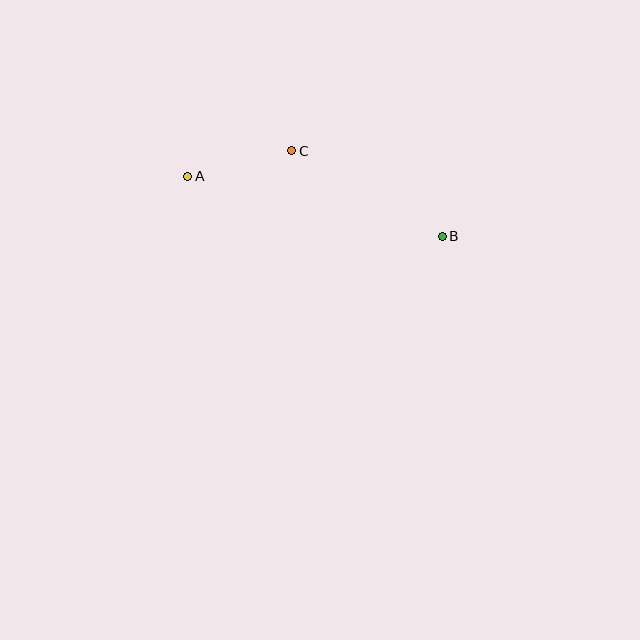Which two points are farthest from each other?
Points A and B are farthest from each other.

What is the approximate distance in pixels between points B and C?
The distance between B and C is approximately 173 pixels.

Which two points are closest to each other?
Points A and C are closest to each other.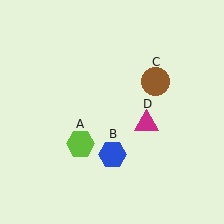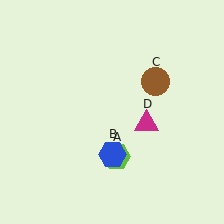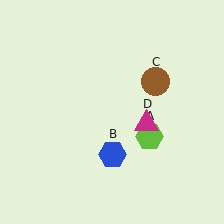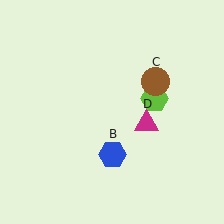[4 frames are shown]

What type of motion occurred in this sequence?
The lime hexagon (object A) rotated counterclockwise around the center of the scene.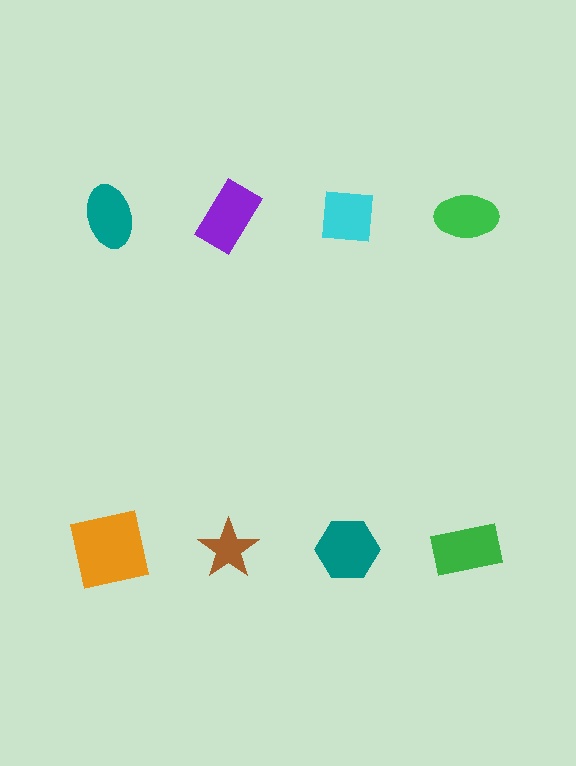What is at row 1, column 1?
A teal ellipse.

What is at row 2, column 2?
A brown star.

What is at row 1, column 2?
A purple rectangle.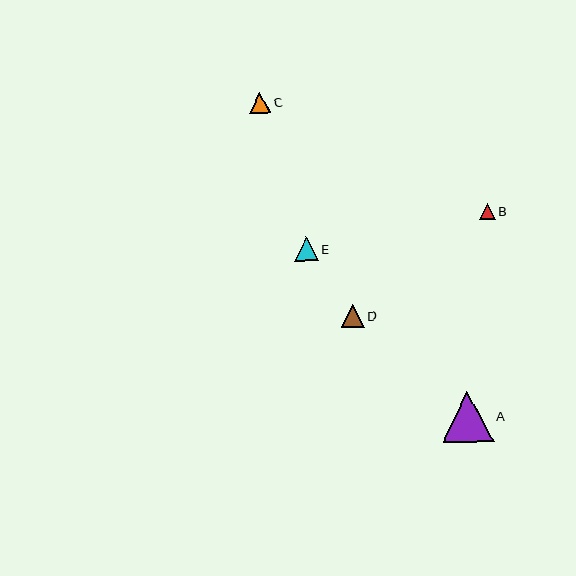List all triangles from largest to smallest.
From largest to smallest: A, E, D, C, B.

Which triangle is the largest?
Triangle A is the largest with a size of approximately 51 pixels.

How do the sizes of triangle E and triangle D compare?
Triangle E and triangle D are approximately the same size.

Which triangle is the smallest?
Triangle B is the smallest with a size of approximately 15 pixels.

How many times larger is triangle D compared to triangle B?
Triangle D is approximately 1.5 times the size of triangle B.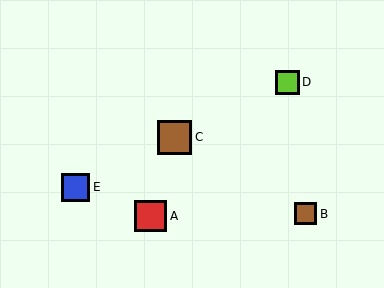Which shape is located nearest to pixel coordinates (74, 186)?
The blue square (labeled E) at (76, 187) is nearest to that location.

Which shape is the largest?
The brown square (labeled C) is the largest.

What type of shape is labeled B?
Shape B is a brown square.